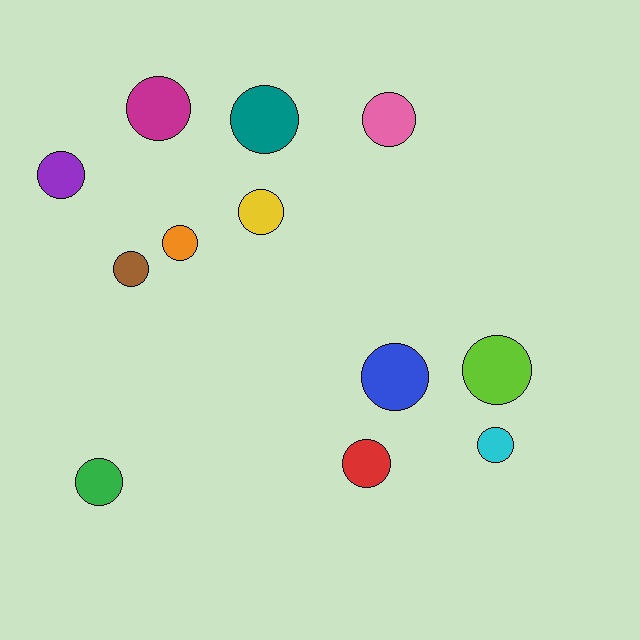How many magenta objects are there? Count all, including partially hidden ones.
There is 1 magenta object.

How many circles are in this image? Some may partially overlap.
There are 12 circles.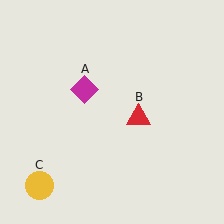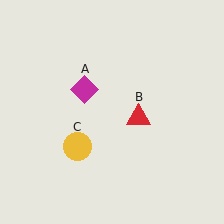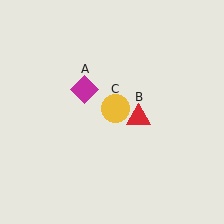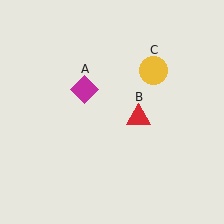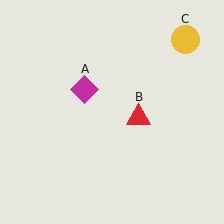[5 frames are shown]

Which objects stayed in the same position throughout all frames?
Magenta diamond (object A) and red triangle (object B) remained stationary.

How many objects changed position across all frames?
1 object changed position: yellow circle (object C).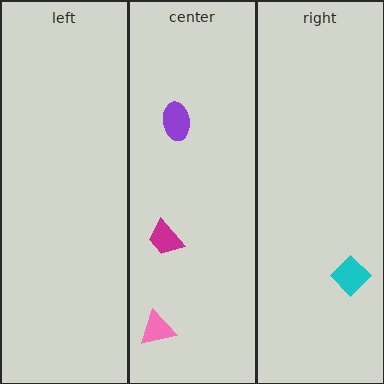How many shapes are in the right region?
1.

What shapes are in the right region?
The cyan diamond.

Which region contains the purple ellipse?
The center region.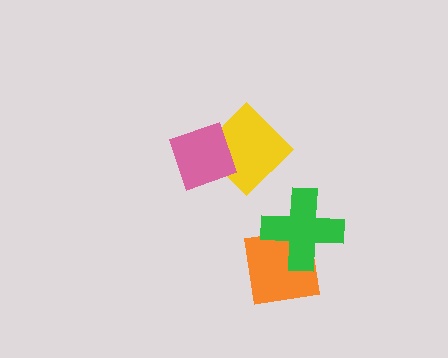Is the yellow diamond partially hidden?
Yes, it is partially covered by another shape.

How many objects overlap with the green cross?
1 object overlaps with the green cross.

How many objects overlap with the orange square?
1 object overlaps with the orange square.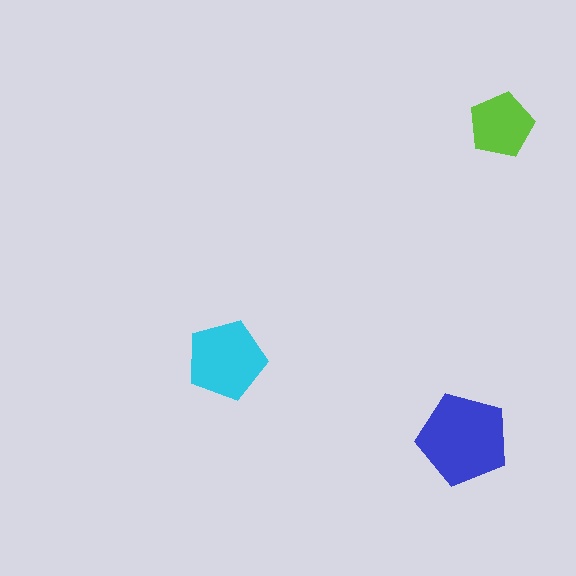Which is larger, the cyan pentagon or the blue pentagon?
The blue one.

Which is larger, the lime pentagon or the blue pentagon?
The blue one.